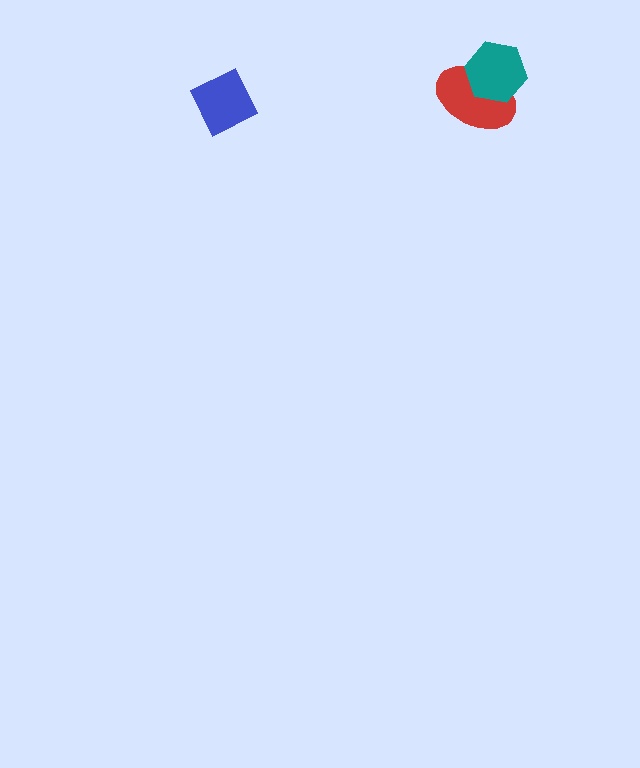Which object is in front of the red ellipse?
The teal hexagon is in front of the red ellipse.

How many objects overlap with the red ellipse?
1 object overlaps with the red ellipse.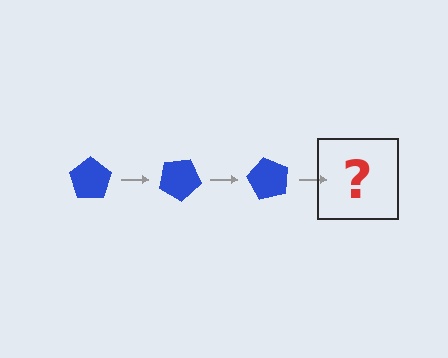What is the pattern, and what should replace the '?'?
The pattern is that the pentagon rotates 30 degrees each step. The '?' should be a blue pentagon rotated 90 degrees.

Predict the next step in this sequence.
The next step is a blue pentagon rotated 90 degrees.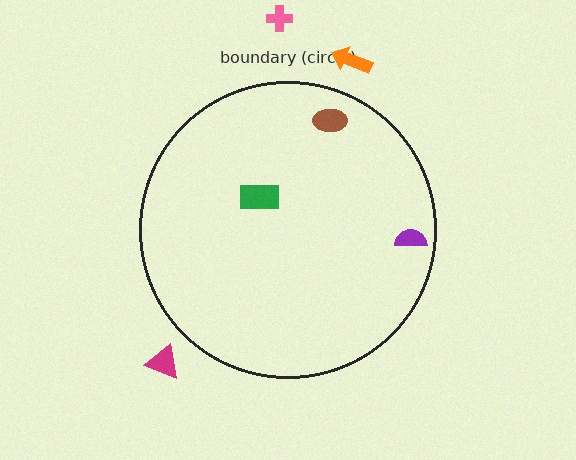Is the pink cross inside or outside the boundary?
Outside.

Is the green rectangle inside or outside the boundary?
Inside.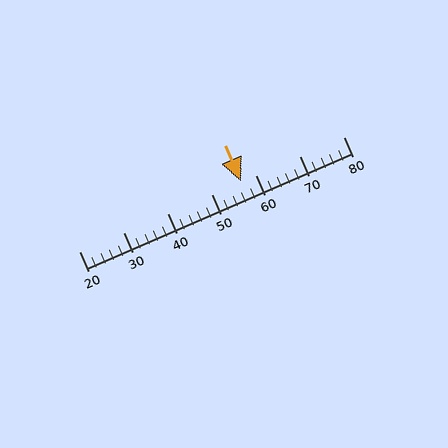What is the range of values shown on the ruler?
The ruler shows values from 20 to 80.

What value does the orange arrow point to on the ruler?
The orange arrow points to approximately 57.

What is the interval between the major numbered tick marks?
The major tick marks are spaced 10 units apart.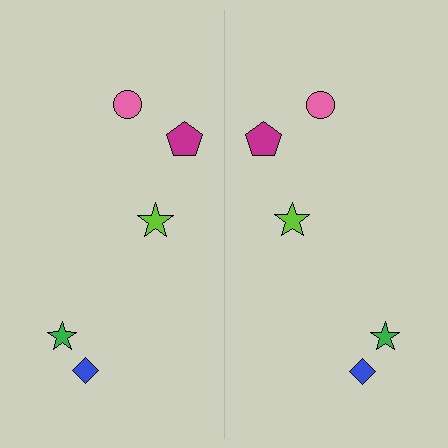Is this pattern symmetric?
Yes, this pattern has bilateral (reflection) symmetry.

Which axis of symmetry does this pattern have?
The pattern has a vertical axis of symmetry running through the center of the image.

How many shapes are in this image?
There are 10 shapes in this image.